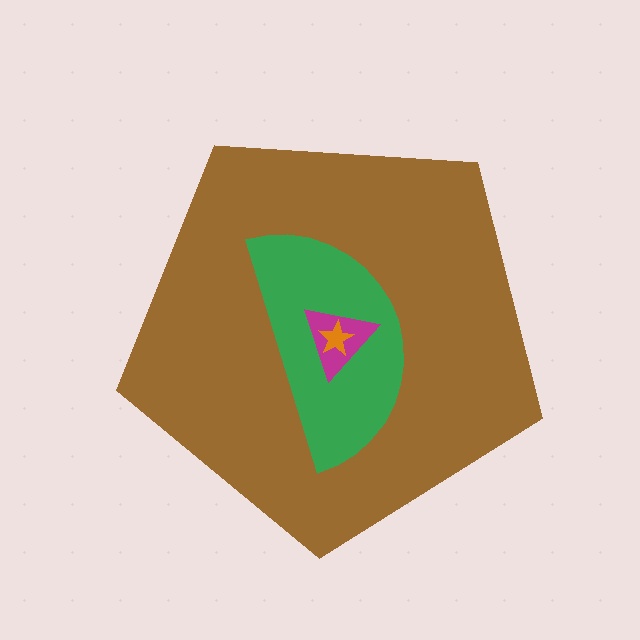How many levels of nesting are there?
4.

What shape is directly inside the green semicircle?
The magenta triangle.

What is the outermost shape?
The brown pentagon.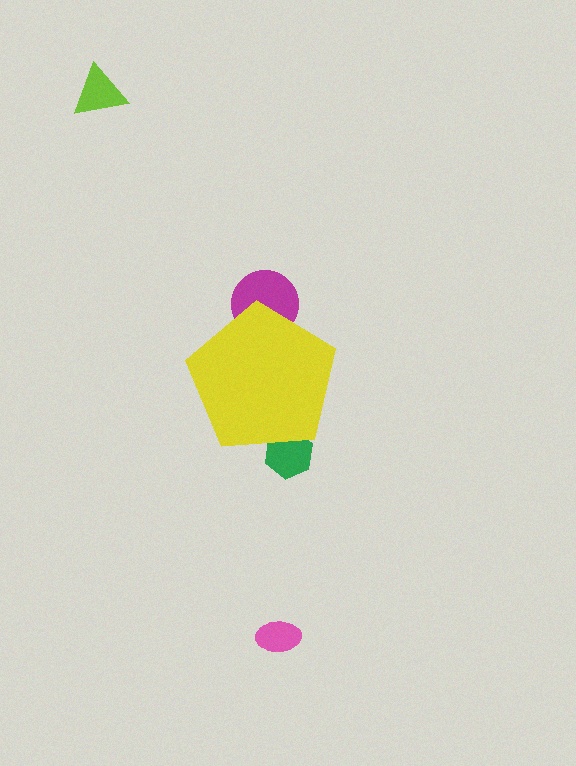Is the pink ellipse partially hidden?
No, the pink ellipse is fully visible.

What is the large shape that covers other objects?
A yellow pentagon.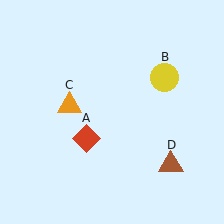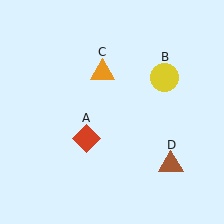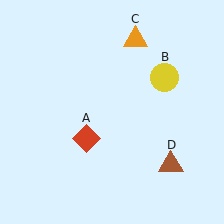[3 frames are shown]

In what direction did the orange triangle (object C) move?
The orange triangle (object C) moved up and to the right.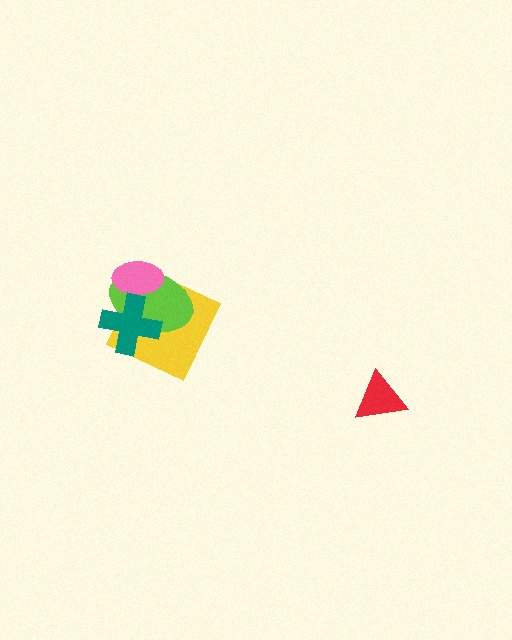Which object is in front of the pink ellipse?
The teal cross is in front of the pink ellipse.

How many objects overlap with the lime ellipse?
3 objects overlap with the lime ellipse.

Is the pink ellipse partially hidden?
Yes, it is partially covered by another shape.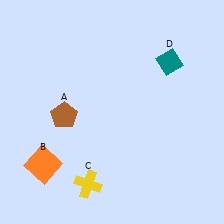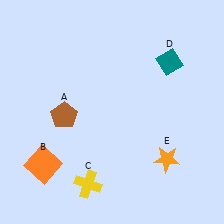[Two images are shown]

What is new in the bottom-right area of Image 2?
An orange star (E) was added in the bottom-right area of Image 2.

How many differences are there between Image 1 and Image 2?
There is 1 difference between the two images.